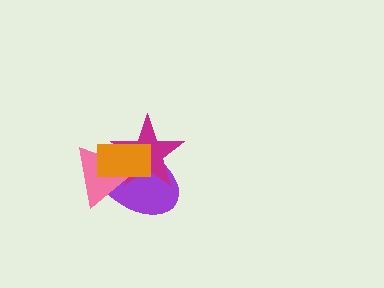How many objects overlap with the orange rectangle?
3 objects overlap with the orange rectangle.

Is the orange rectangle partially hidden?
No, no other shape covers it.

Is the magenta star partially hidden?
Yes, it is partially covered by another shape.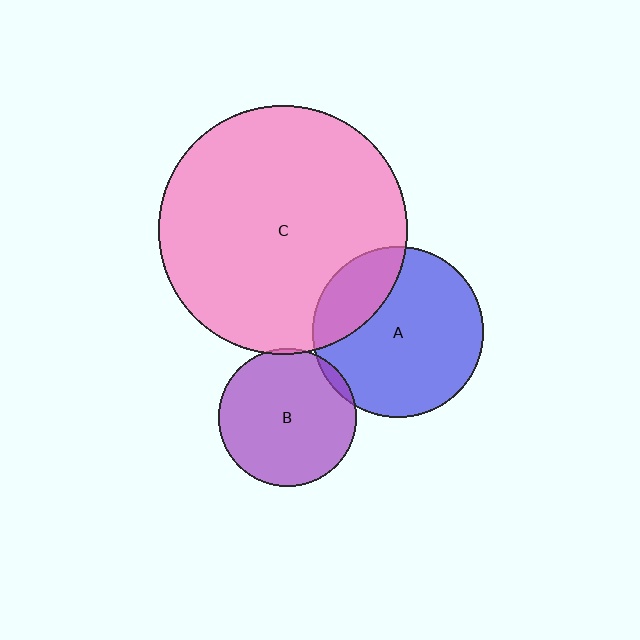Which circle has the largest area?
Circle C (pink).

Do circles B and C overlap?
Yes.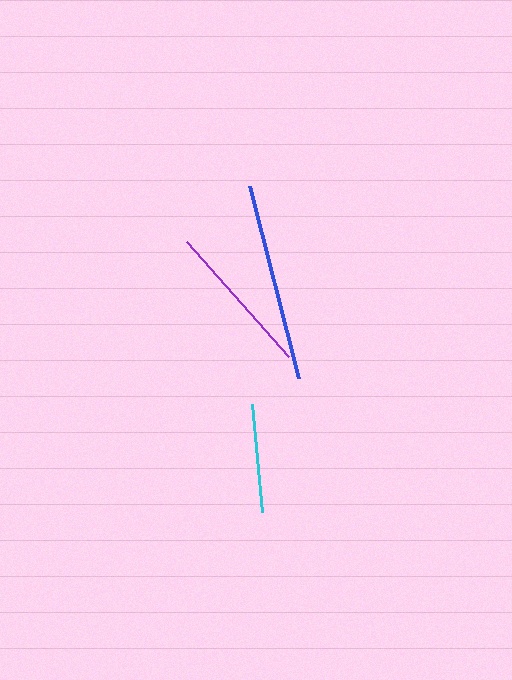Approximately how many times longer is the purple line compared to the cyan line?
The purple line is approximately 1.4 times the length of the cyan line.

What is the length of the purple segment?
The purple segment is approximately 154 pixels long.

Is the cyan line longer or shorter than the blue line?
The blue line is longer than the cyan line.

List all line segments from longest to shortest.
From longest to shortest: blue, purple, cyan.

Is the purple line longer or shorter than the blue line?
The blue line is longer than the purple line.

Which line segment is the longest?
The blue line is the longest at approximately 198 pixels.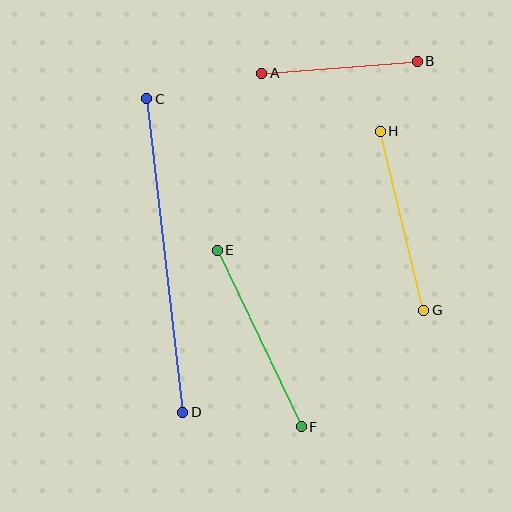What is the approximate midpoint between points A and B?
The midpoint is at approximately (339, 67) pixels.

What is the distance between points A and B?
The distance is approximately 156 pixels.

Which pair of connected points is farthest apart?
Points C and D are farthest apart.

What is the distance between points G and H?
The distance is approximately 184 pixels.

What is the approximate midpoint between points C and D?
The midpoint is at approximately (165, 256) pixels.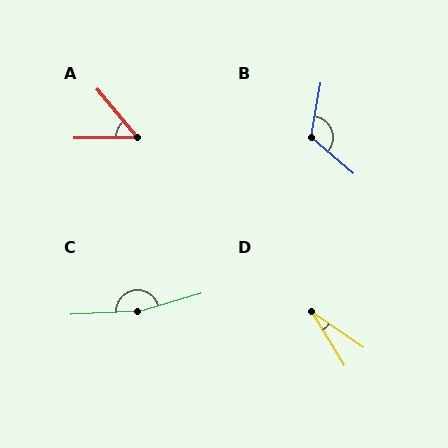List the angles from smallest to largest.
D (24°), A (51°), B (121°), C (167°).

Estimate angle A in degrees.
Approximately 51 degrees.